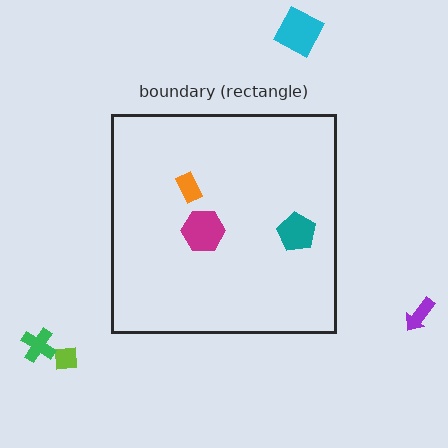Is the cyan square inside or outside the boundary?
Outside.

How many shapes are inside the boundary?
3 inside, 4 outside.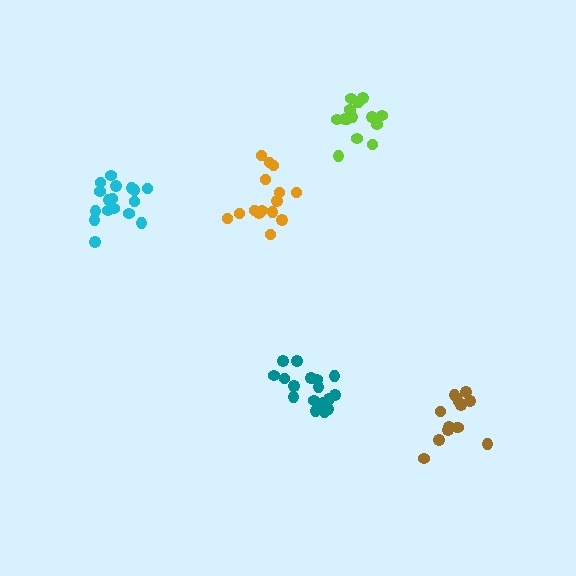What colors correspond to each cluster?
The clusters are colored: teal, lime, cyan, brown, orange.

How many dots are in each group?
Group 1: 19 dots, Group 2: 14 dots, Group 3: 17 dots, Group 4: 14 dots, Group 5: 15 dots (79 total).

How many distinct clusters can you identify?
There are 5 distinct clusters.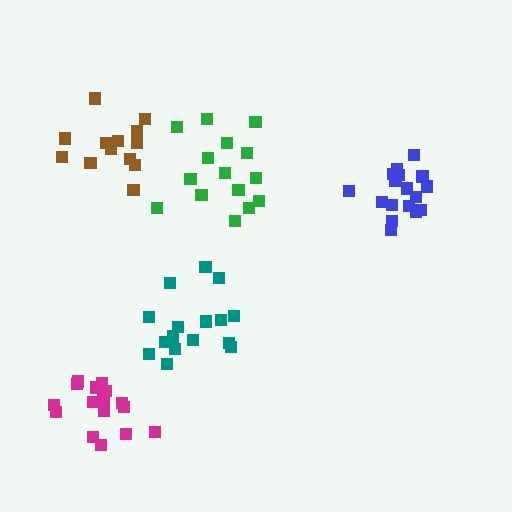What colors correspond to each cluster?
The clusters are colored: green, blue, magenta, brown, teal.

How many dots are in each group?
Group 1: 16 dots, Group 2: 17 dots, Group 3: 16 dots, Group 4: 13 dots, Group 5: 16 dots (78 total).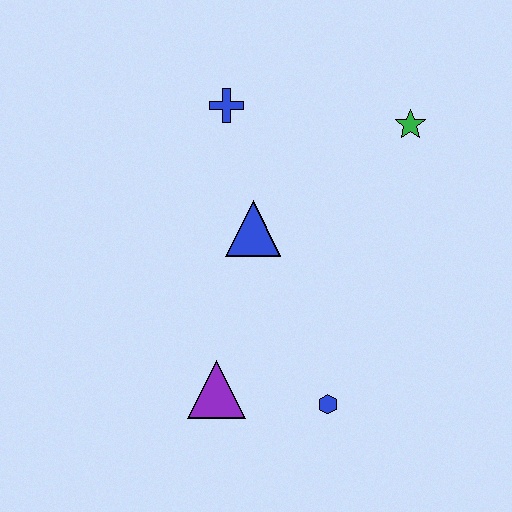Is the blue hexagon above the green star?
No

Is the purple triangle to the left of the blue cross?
Yes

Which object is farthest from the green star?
The purple triangle is farthest from the green star.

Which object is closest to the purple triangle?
The blue hexagon is closest to the purple triangle.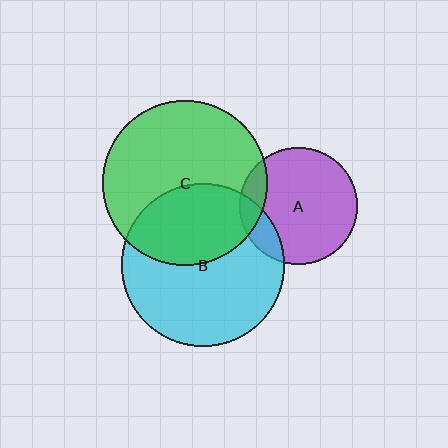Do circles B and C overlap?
Yes.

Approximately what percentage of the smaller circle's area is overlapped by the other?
Approximately 40%.